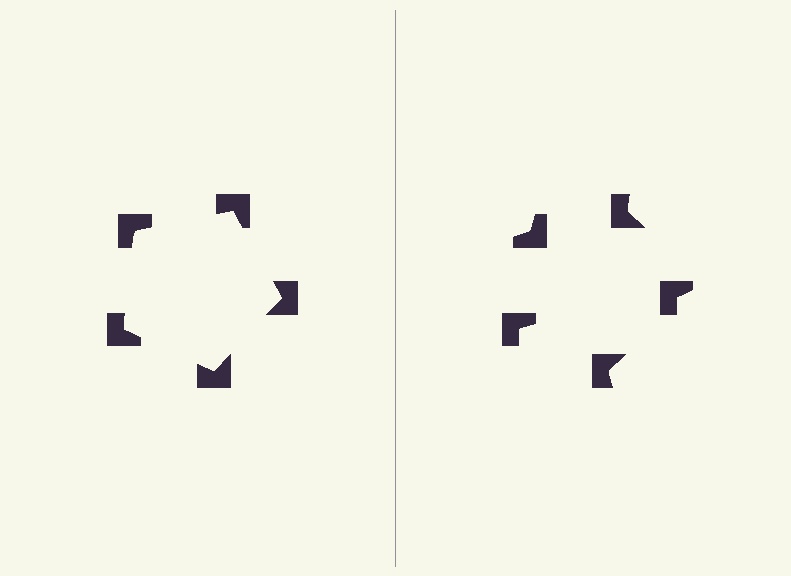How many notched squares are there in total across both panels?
10 — 5 on each side.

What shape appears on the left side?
An illusory pentagon.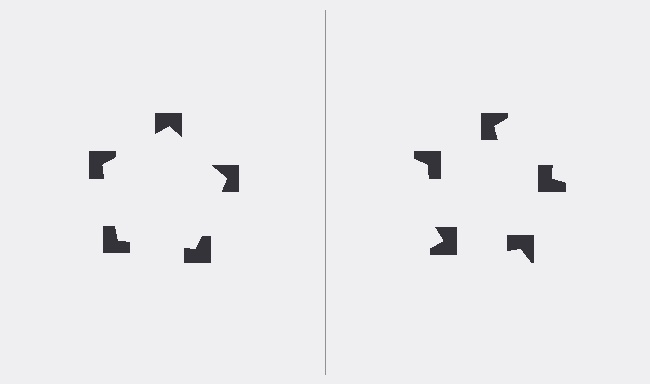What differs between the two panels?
The notched squares are positioned identically on both sides; only the wedge orientations differ. On the left they align to a pentagon; on the right they are misaligned.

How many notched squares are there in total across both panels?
10 — 5 on each side.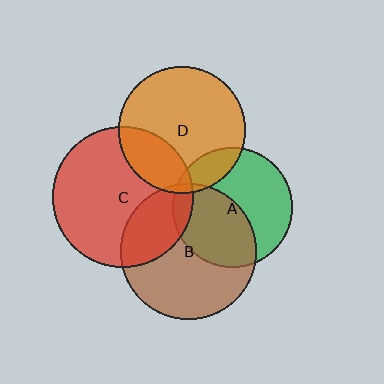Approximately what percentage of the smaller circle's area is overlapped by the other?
Approximately 30%.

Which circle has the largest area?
Circle C (red).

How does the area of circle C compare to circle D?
Approximately 1.2 times.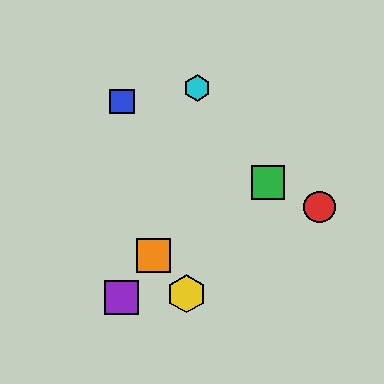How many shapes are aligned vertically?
2 shapes (the blue square, the purple square) are aligned vertically.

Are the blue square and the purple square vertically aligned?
Yes, both are at x≈122.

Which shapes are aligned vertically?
The blue square, the purple square are aligned vertically.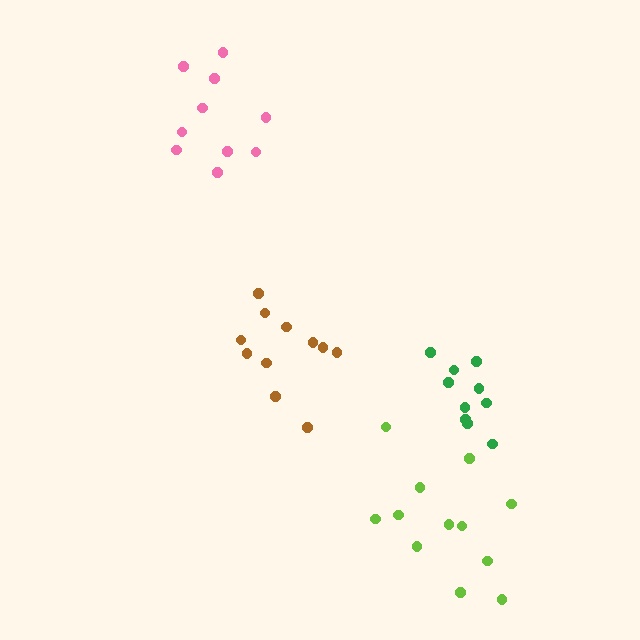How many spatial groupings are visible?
There are 4 spatial groupings.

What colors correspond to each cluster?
The clusters are colored: green, pink, lime, brown.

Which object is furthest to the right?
The green cluster is rightmost.